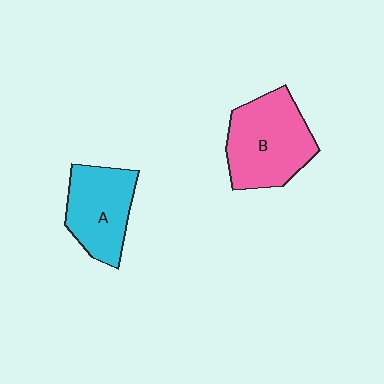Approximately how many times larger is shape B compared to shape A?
Approximately 1.2 times.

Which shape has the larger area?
Shape B (pink).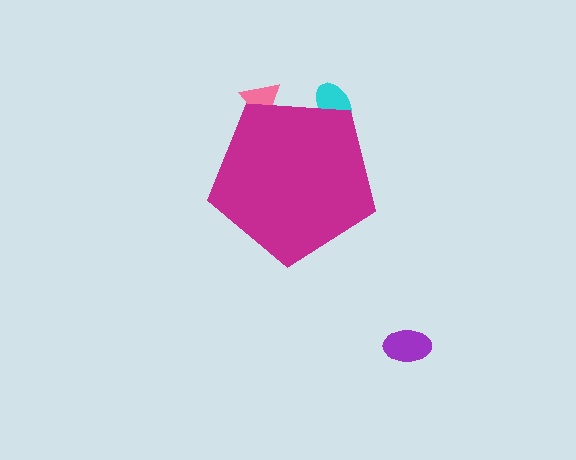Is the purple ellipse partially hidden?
No, the purple ellipse is fully visible.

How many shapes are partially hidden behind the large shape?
2 shapes are partially hidden.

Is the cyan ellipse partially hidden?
Yes, the cyan ellipse is partially hidden behind the magenta pentagon.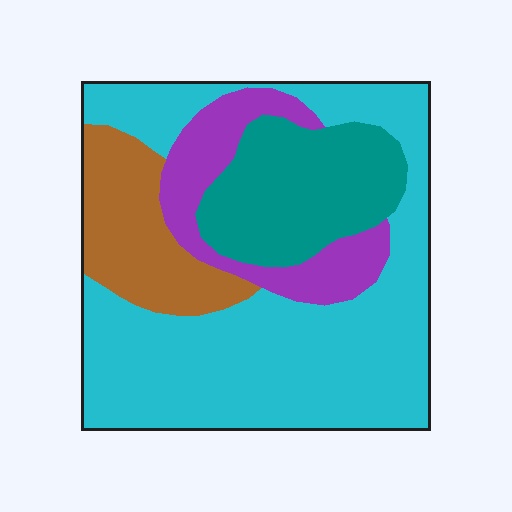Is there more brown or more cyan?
Cyan.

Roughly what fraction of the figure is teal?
Teal covers around 20% of the figure.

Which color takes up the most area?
Cyan, at roughly 55%.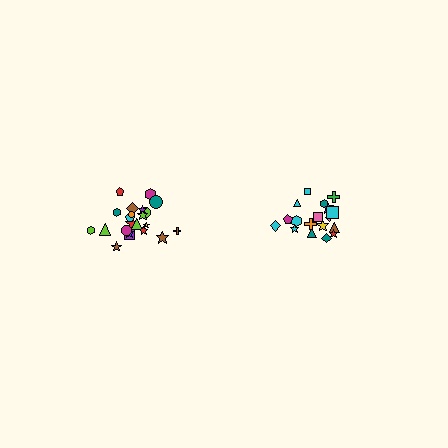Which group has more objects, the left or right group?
The left group.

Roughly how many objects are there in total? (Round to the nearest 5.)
Roughly 40 objects in total.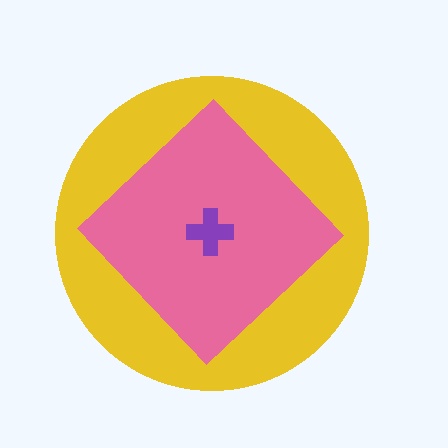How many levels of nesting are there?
3.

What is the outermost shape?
The yellow circle.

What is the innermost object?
The purple cross.